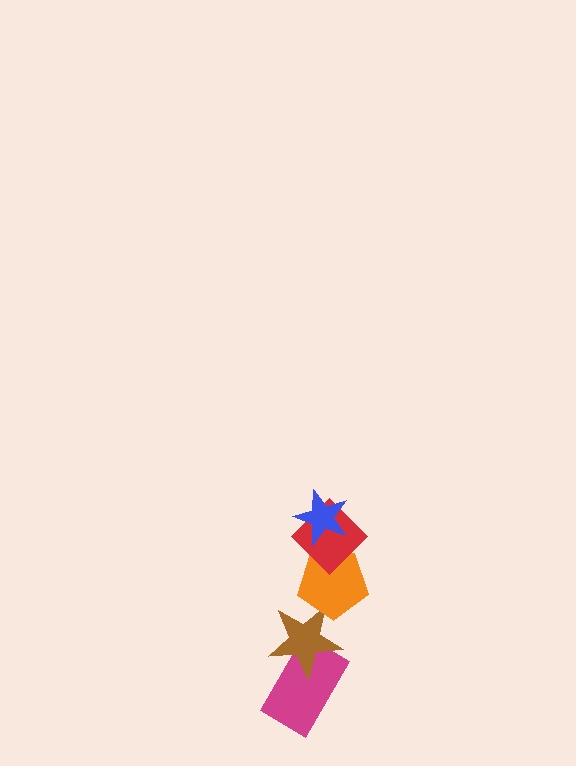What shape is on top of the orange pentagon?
The red diamond is on top of the orange pentagon.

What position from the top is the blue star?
The blue star is 1st from the top.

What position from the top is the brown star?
The brown star is 4th from the top.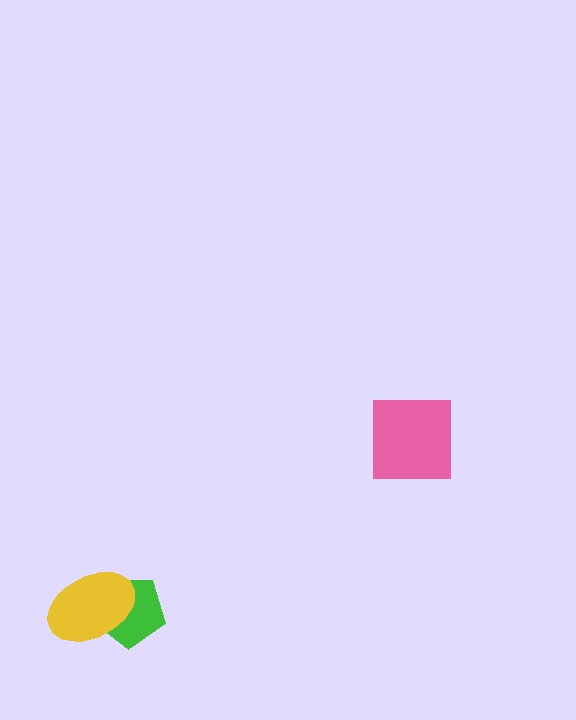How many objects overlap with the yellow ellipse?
1 object overlaps with the yellow ellipse.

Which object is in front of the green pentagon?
The yellow ellipse is in front of the green pentagon.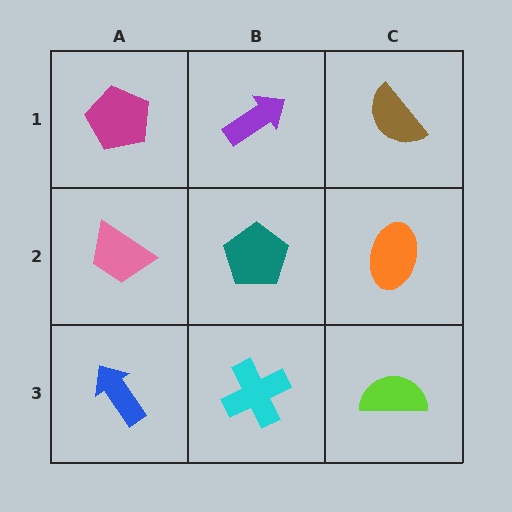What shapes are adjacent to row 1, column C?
An orange ellipse (row 2, column C), a purple arrow (row 1, column B).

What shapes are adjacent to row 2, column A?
A magenta pentagon (row 1, column A), a blue arrow (row 3, column A), a teal pentagon (row 2, column B).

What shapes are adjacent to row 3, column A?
A pink trapezoid (row 2, column A), a cyan cross (row 3, column B).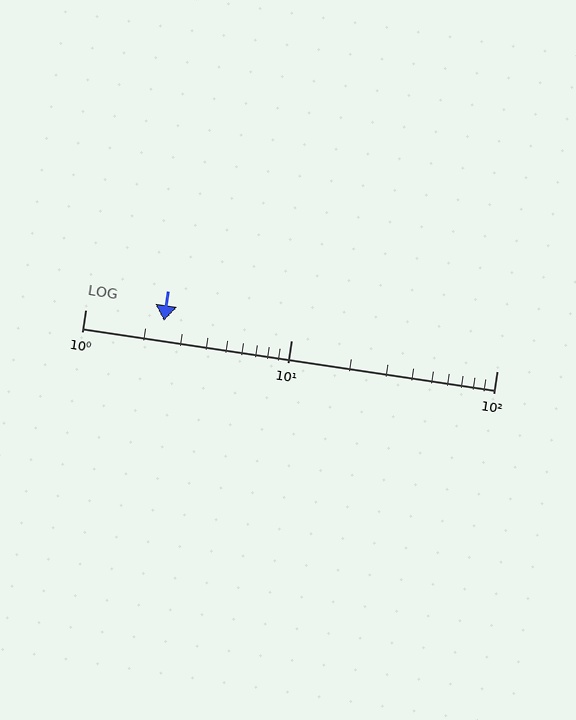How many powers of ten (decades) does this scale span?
The scale spans 2 decades, from 1 to 100.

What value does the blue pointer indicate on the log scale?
The pointer indicates approximately 2.4.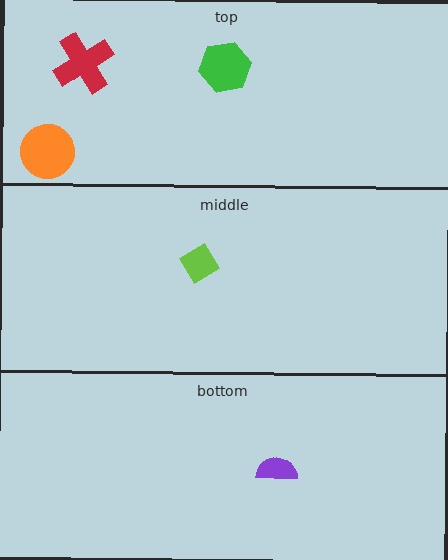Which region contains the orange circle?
The top region.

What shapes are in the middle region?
The lime diamond.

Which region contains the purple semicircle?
The bottom region.